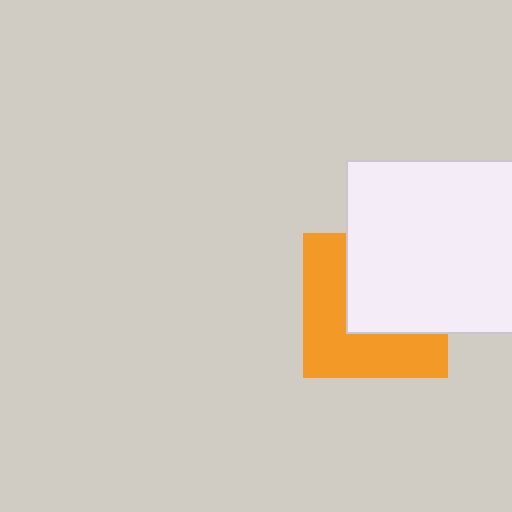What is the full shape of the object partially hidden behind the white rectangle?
The partially hidden object is an orange square.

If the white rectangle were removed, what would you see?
You would see the complete orange square.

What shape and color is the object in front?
The object in front is a white rectangle.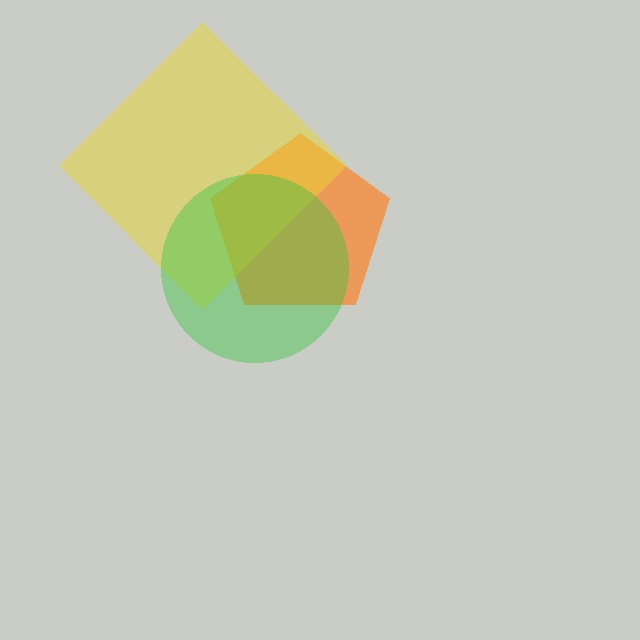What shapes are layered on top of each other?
The layered shapes are: an orange pentagon, a yellow diamond, a green circle.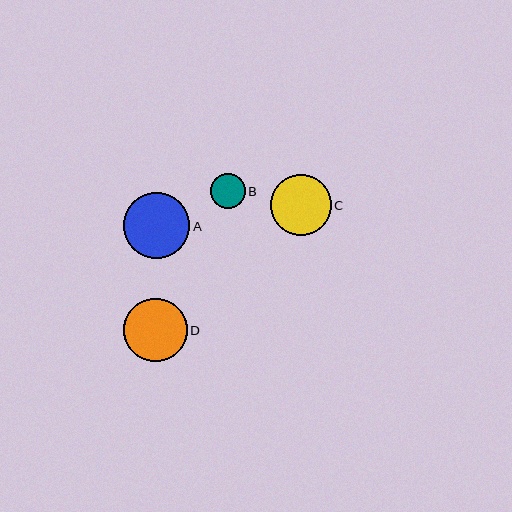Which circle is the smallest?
Circle B is the smallest with a size of approximately 35 pixels.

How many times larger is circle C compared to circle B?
Circle C is approximately 1.8 times the size of circle B.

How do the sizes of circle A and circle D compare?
Circle A and circle D are approximately the same size.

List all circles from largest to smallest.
From largest to smallest: A, D, C, B.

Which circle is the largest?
Circle A is the largest with a size of approximately 66 pixels.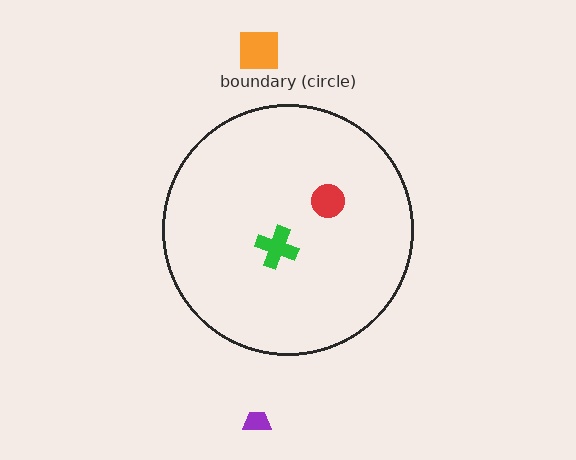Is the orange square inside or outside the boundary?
Outside.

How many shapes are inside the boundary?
2 inside, 2 outside.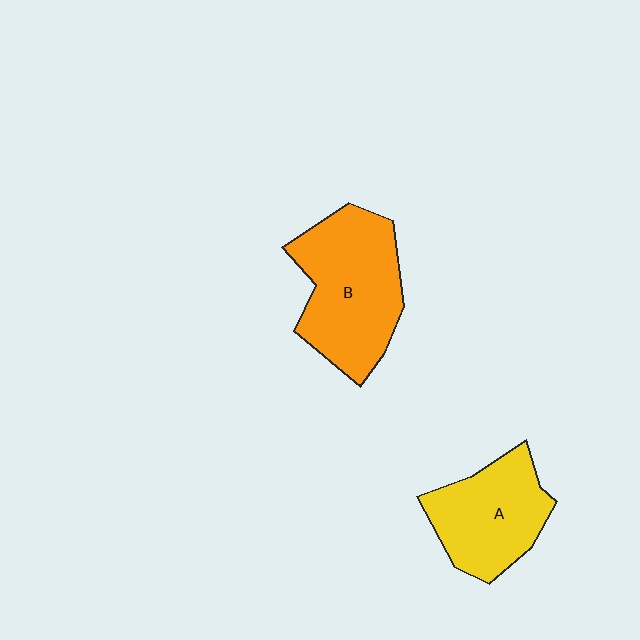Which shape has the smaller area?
Shape A (yellow).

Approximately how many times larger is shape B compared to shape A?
Approximately 1.3 times.